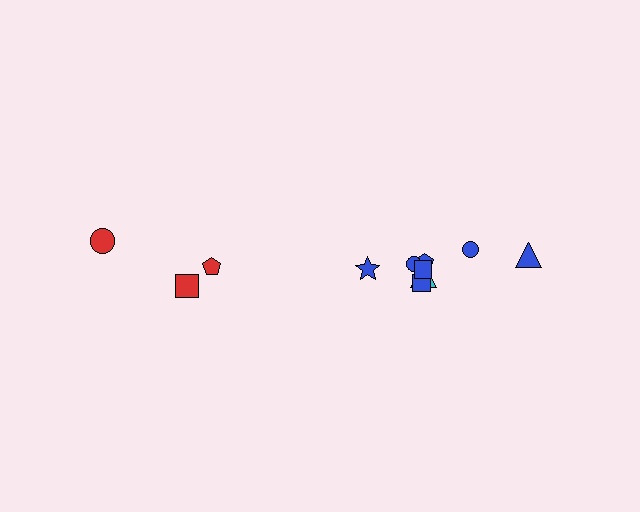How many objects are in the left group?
There are 3 objects.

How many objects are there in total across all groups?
There are 11 objects.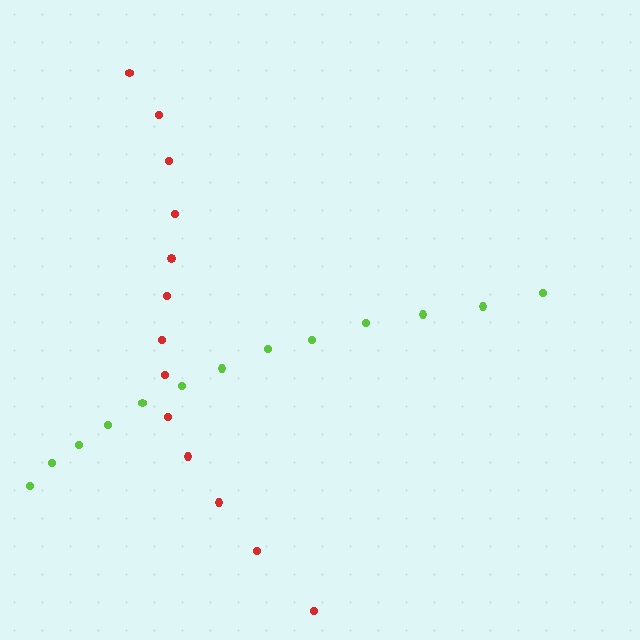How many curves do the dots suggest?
There are 2 distinct paths.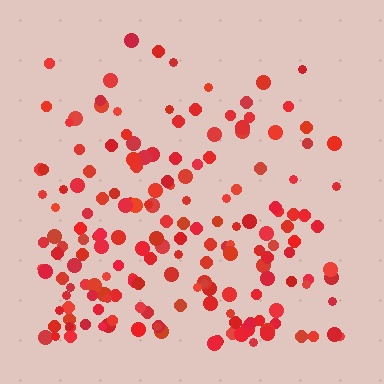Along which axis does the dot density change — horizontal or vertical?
Vertical.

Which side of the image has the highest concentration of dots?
The bottom.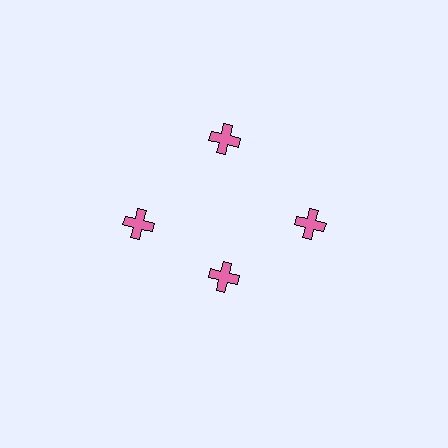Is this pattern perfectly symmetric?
No. The 4 pink crosses are arranged in a ring, but one element near the 6 o'clock position is pulled inward toward the center, breaking the 4-fold rotational symmetry.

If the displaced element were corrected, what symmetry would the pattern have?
It would have 4-fold rotational symmetry — the pattern would map onto itself every 90 degrees.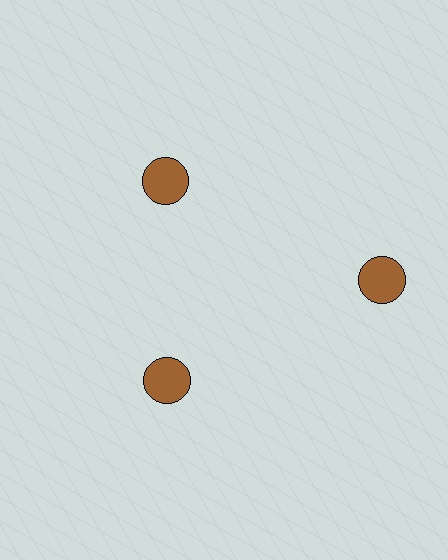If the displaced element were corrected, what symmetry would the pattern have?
It would have 3-fold rotational symmetry — the pattern would map onto itself every 120 degrees.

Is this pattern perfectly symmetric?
No. The 3 brown circles are arranged in a ring, but one element near the 3 o'clock position is pushed outward from the center, breaking the 3-fold rotational symmetry.